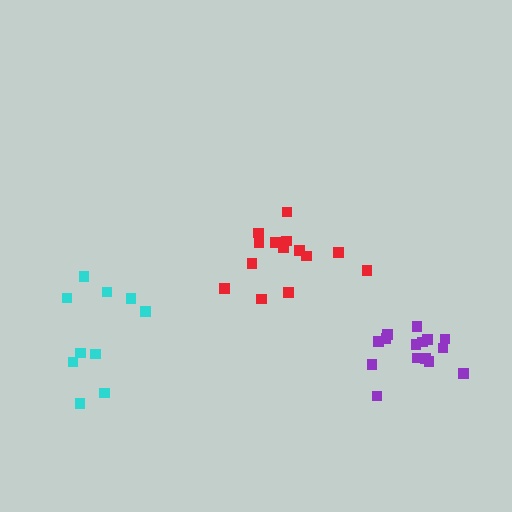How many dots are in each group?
Group 1: 14 dots, Group 2: 10 dots, Group 3: 15 dots (39 total).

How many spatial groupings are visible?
There are 3 spatial groupings.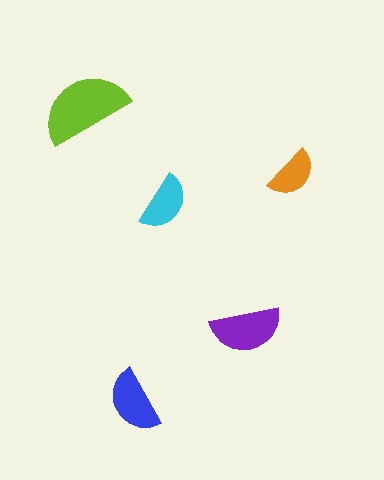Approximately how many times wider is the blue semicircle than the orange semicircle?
About 1.5 times wider.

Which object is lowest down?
The blue semicircle is bottommost.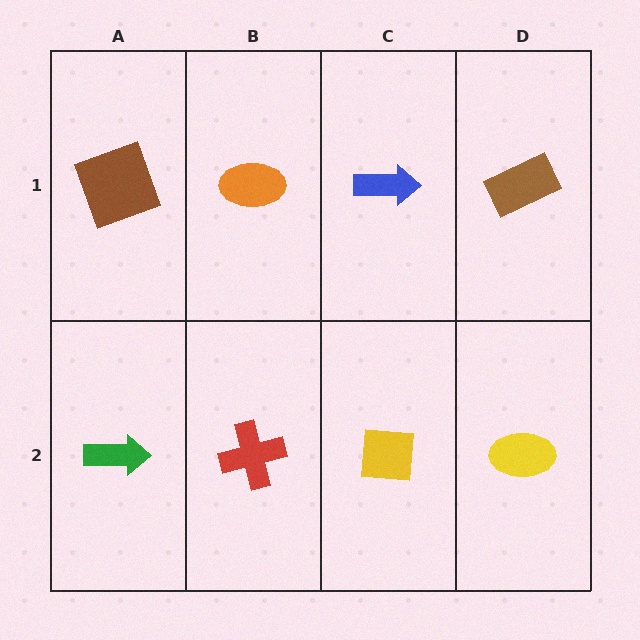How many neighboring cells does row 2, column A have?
2.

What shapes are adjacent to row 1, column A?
A green arrow (row 2, column A), an orange ellipse (row 1, column B).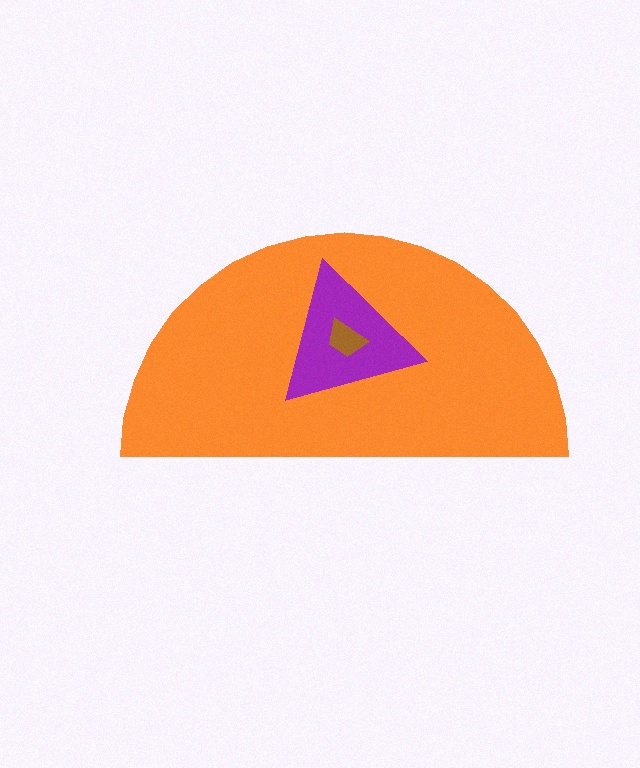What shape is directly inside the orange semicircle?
The purple triangle.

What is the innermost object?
The brown trapezoid.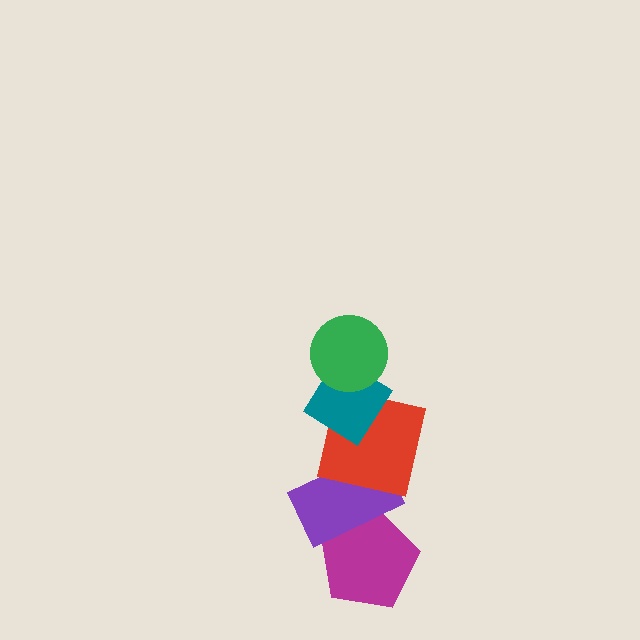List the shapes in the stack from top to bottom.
From top to bottom: the green circle, the teal diamond, the red square, the purple rectangle, the magenta pentagon.